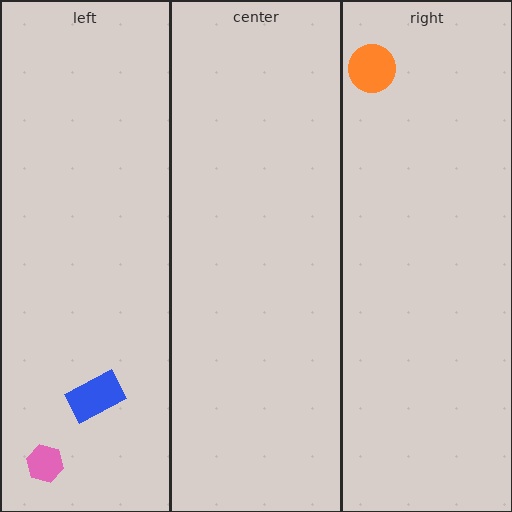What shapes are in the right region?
The orange circle.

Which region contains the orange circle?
The right region.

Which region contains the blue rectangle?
The left region.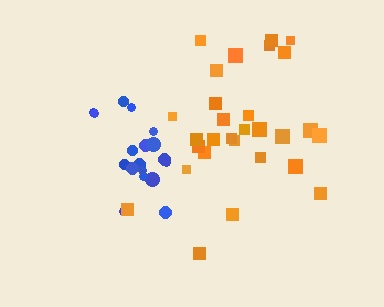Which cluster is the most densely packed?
Blue.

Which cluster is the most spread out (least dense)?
Orange.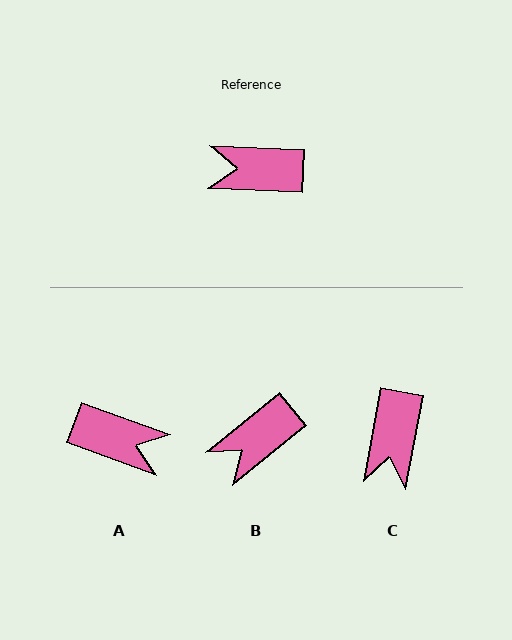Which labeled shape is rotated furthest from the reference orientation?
A, about 162 degrees away.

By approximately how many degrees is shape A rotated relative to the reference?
Approximately 162 degrees counter-clockwise.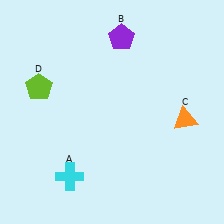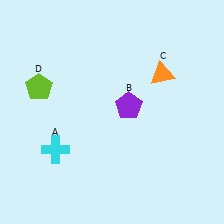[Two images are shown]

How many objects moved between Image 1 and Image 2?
3 objects moved between the two images.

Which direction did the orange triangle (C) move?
The orange triangle (C) moved up.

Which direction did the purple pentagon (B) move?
The purple pentagon (B) moved down.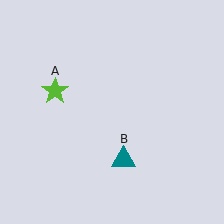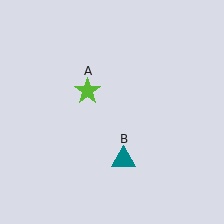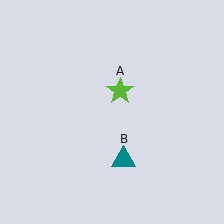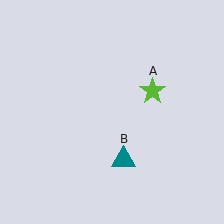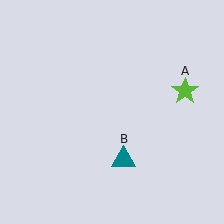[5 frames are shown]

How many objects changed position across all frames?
1 object changed position: lime star (object A).